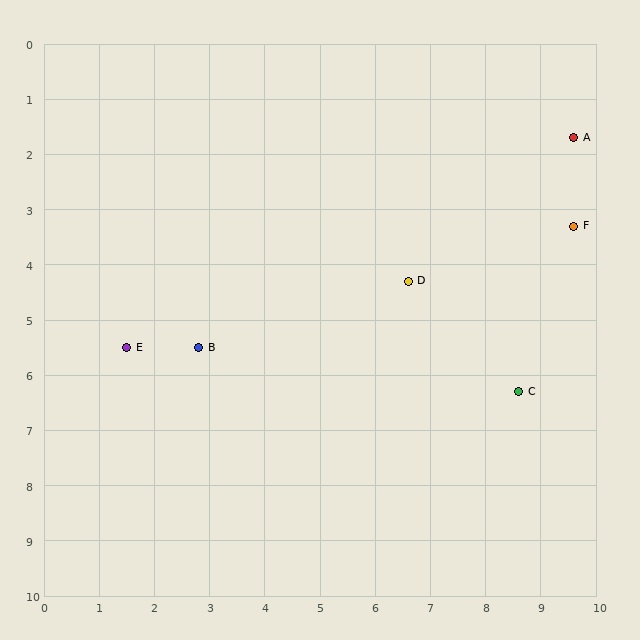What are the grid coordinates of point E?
Point E is at approximately (1.5, 5.5).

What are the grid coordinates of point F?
Point F is at approximately (9.6, 3.3).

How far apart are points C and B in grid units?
Points C and B are about 5.9 grid units apart.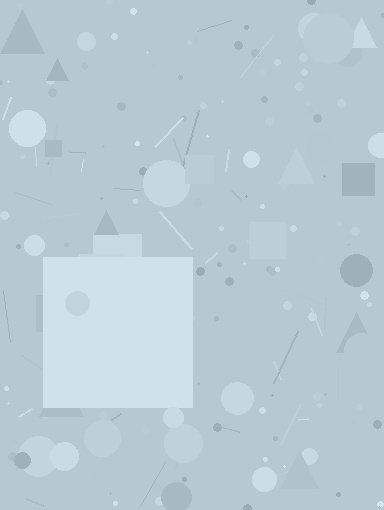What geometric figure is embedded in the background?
A square is embedded in the background.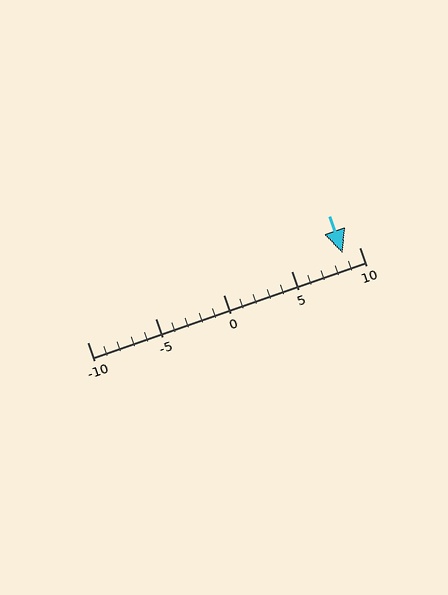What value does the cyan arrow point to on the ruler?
The cyan arrow points to approximately 9.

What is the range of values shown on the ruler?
The ruler shows values from -10 to 10.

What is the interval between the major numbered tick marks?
The major tick marks are spaced 5 units apart.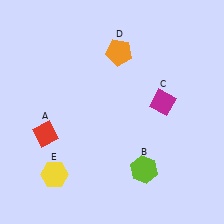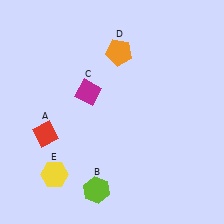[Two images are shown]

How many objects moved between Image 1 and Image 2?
2 objects moved between the two images.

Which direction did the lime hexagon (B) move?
The lime hexagon (B) moved left.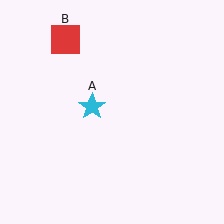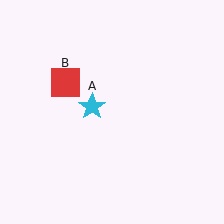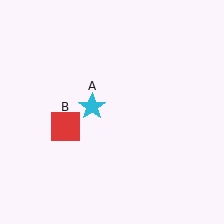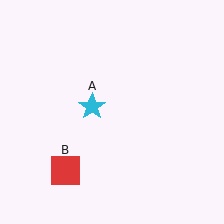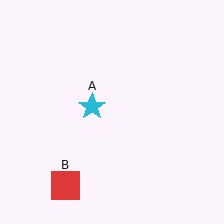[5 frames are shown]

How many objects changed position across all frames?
1 object changed position: red square (object B).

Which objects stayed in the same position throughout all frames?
Cyan star (object A) remained stationary.